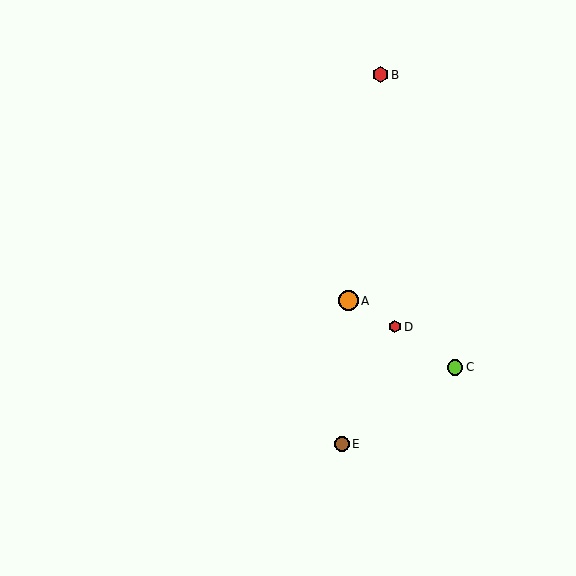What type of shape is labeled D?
Shape D is a red hexagon.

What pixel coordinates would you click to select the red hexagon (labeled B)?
Click at (380, 75) to select the red hexagon B.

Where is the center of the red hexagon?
The center of the red hexagon is at (395, 327).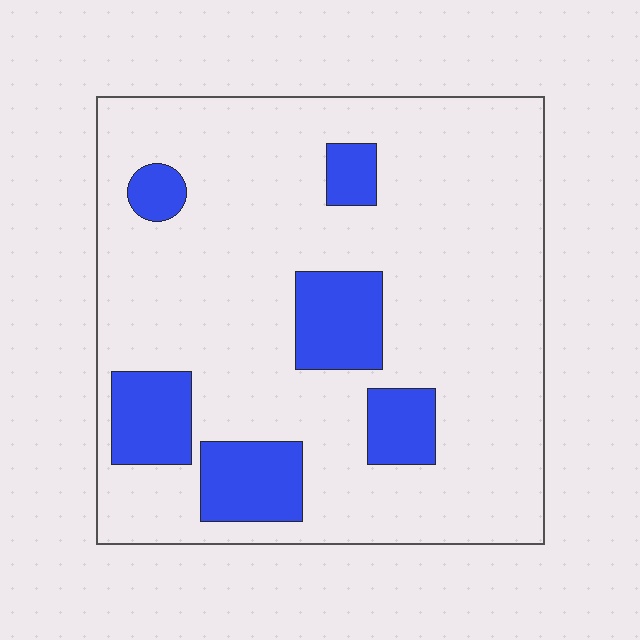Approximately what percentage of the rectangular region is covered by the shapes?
Approximately 20%.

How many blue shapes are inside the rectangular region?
6.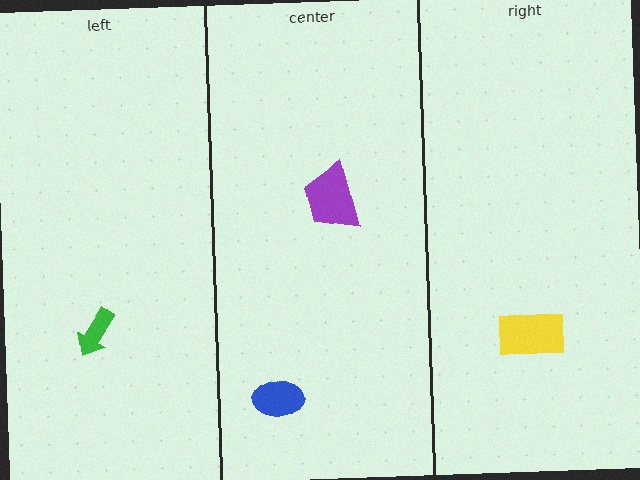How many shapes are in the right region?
1.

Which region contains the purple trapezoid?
The center region.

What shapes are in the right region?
The yellow rectangle.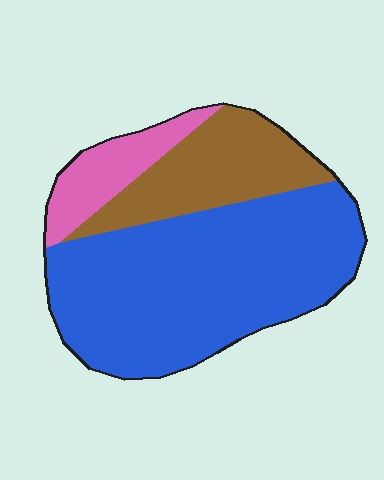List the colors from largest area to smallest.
From largest to smallest: blue, brown, pink.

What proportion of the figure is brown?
Brown covers around 25% of the figure.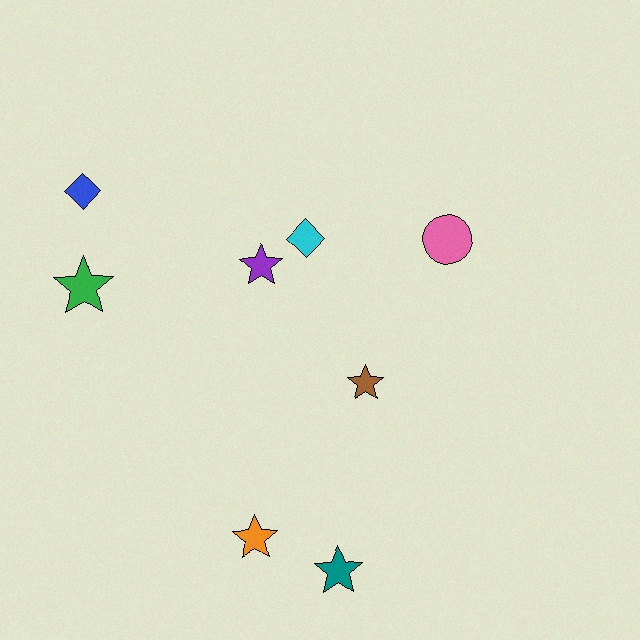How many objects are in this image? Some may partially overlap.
There are 8 objects.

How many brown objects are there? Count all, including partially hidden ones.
There is 1 brown object.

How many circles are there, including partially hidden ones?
There is 1 circle.